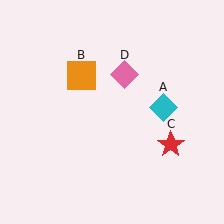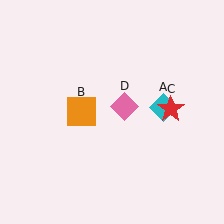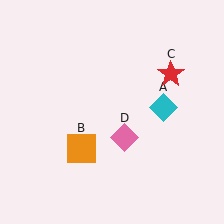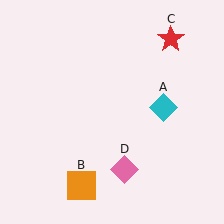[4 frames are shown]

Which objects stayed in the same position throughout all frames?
Cyan diamond (object A) remained stationary.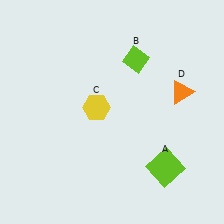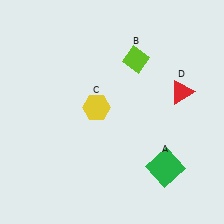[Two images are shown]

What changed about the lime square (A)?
In Image 1, A is lime. In Image 2, it changed to green.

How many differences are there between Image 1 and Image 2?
There are 2 differences between the two images.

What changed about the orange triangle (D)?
In Image 1, D is orange. In Image 2, it changed to red.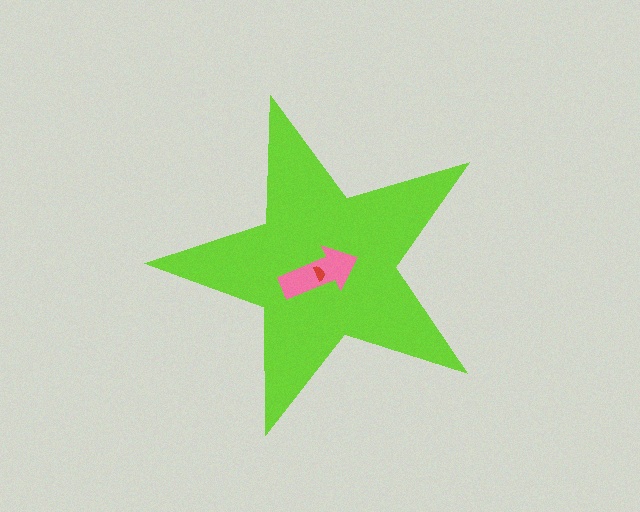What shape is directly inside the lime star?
The pink arrow.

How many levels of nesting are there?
3.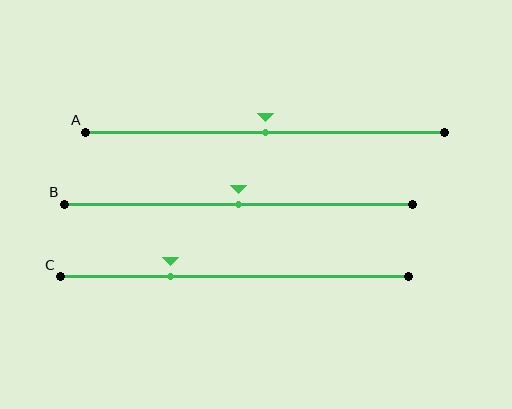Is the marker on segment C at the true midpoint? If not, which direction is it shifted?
No, the marker on segment C is shifted to the left by about 18% of the segment length.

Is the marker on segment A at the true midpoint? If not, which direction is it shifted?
Yes, the marker on segment A is at the true midpoint.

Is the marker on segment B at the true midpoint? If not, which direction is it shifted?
Yes, the marker on segment B is at the true midpoint.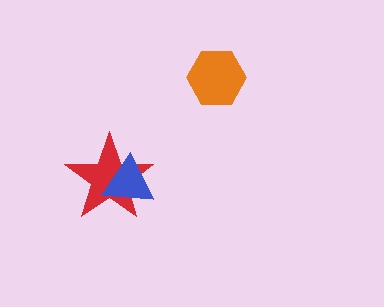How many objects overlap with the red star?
1 object overlaps with the red star.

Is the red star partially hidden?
Yes, it is partially covered by another shape.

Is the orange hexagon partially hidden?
No, no other shape covers it.